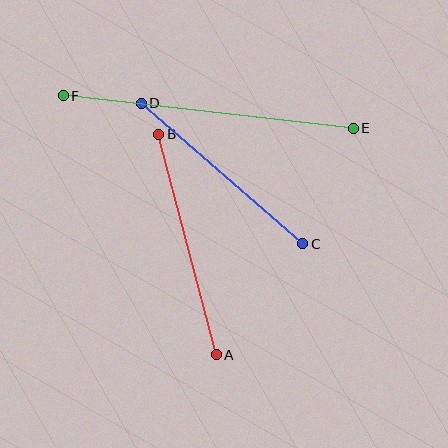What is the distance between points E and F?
The distance is approximately 292 pixels.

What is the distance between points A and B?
The distance is approximately 228 pixels.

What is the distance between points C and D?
The distance is approximately 214 pixels.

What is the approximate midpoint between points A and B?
The midpoint is at approximately (187, 244) pixels.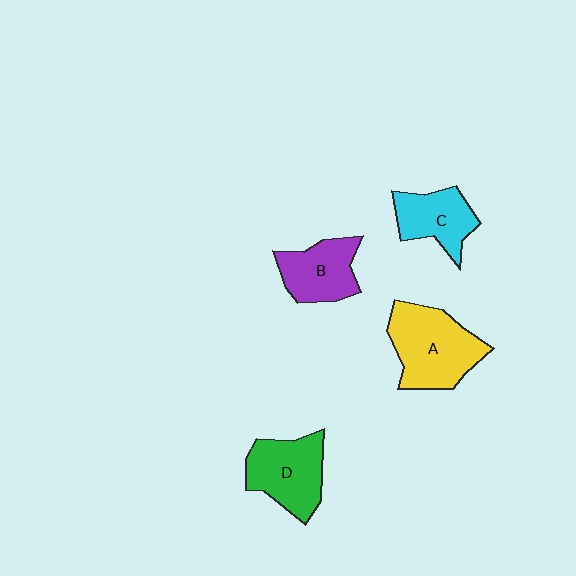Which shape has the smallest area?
Shape C (cyan).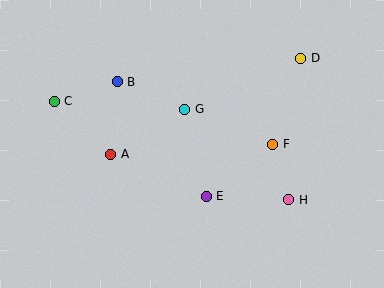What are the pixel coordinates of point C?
Point C is at (54, 101).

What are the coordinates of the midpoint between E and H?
The midpoint between E and H is at (247, 198).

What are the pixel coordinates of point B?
Point B is at (117, 82).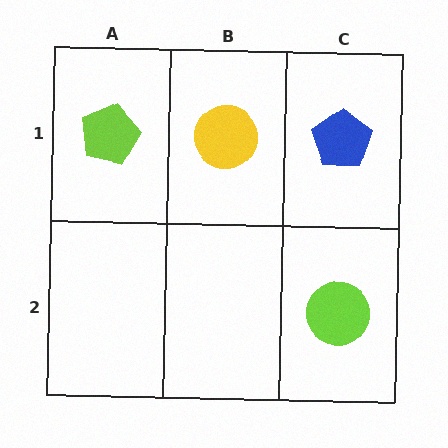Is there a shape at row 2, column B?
No, that cell is empty.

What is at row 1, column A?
A lime pentagon.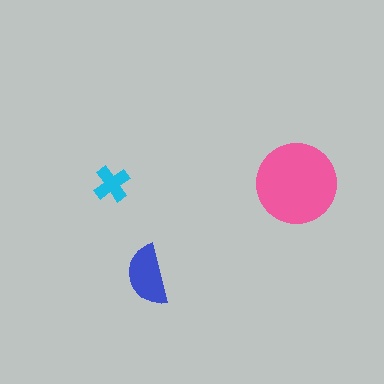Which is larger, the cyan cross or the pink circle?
The pink circle.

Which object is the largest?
The pink circle.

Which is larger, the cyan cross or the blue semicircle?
The blue semicircle.